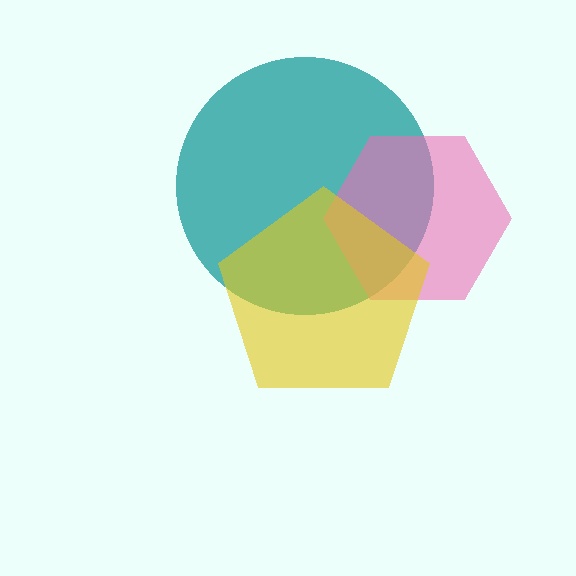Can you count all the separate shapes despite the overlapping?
Yes, there are 3 separate shapes.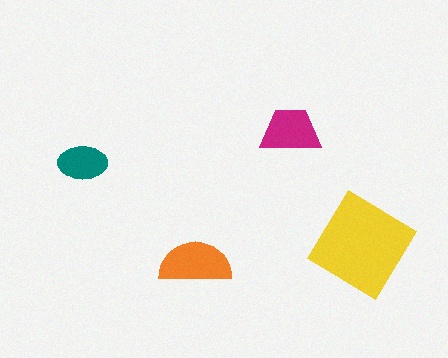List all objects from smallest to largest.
The teal ellipse, the magenta trapezoid, the orange semicircle, the yellow diamond.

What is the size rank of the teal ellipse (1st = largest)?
4th.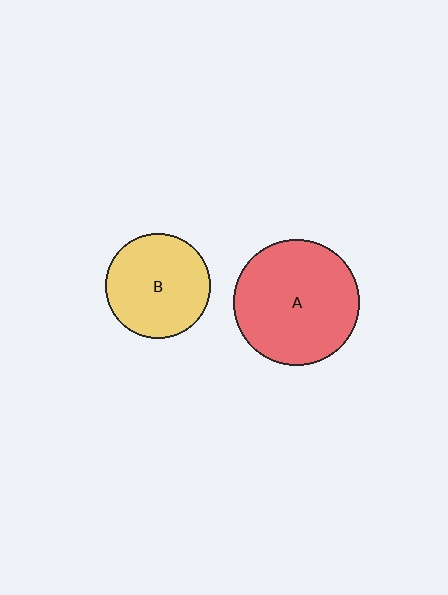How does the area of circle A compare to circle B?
Approximately 1.4 times.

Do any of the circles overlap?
No, none of the circles overlap.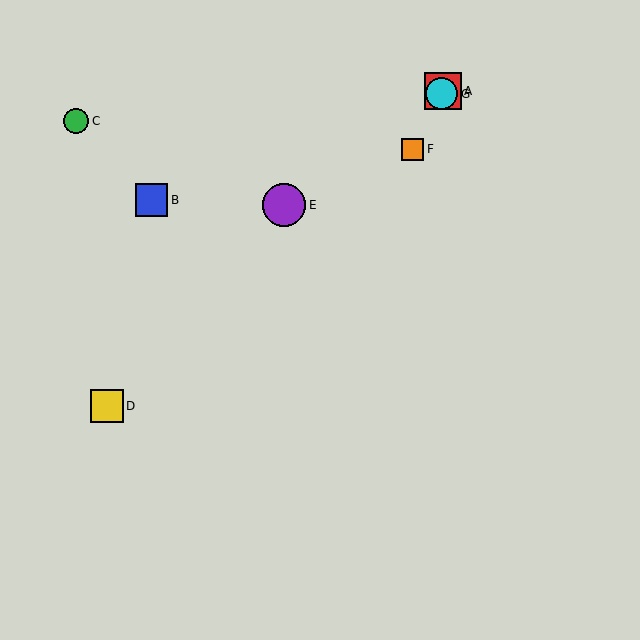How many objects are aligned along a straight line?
3 objects (A, F, G) are aligned along a straight line.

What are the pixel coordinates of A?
Object A is at (443, 91).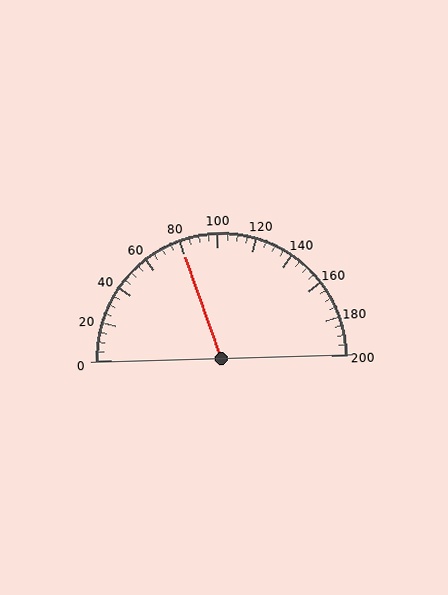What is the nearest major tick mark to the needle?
The nearest major tick mark is 80.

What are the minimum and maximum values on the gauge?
The gauge ranges from 0 to 200.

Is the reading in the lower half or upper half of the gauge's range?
The reading is in the lower half of the range (0 to 200).